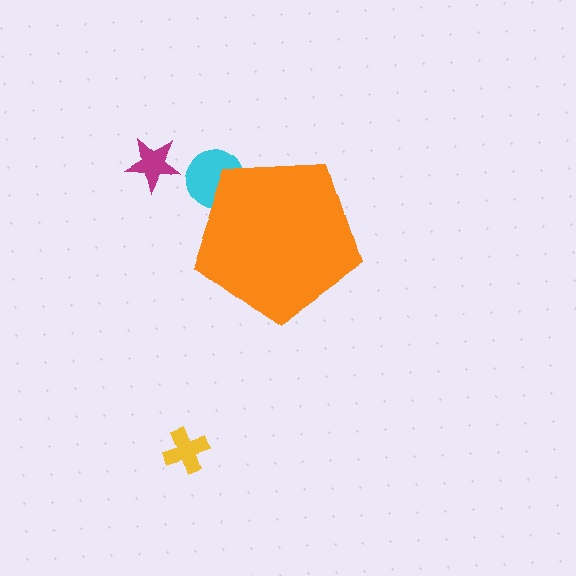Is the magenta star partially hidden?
No, the magenta star is fully visible.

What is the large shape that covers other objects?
An orange pentagon.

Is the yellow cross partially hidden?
No, the yellow cross is fully visible.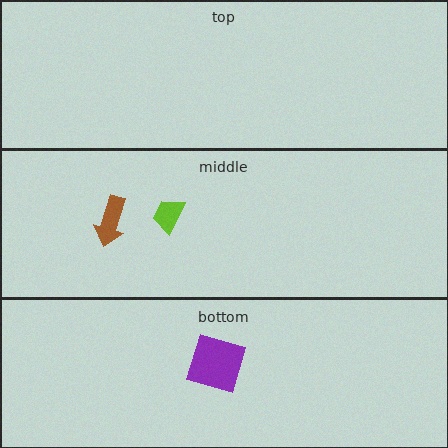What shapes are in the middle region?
The lime trapezoid, the brown arrow.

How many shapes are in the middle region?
2.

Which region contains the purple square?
The bottom region.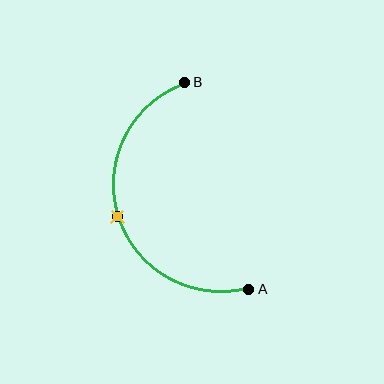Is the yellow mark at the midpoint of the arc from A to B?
Yes. The yellow mark lies on the arc at equal arc-length from both A and B — it is the arc midpoint.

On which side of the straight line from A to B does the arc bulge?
The arc bulges to the left of the straight line connecting A and B.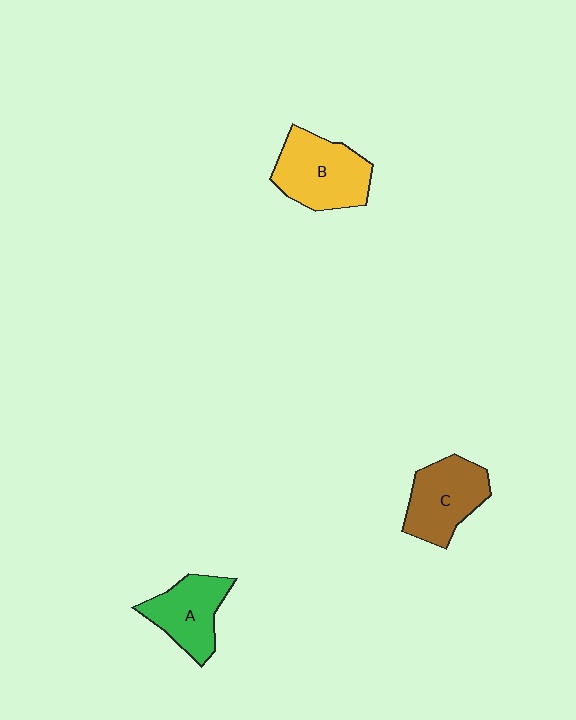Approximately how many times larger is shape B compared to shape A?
Approximately 1.3 times.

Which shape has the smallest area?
Shape A (green).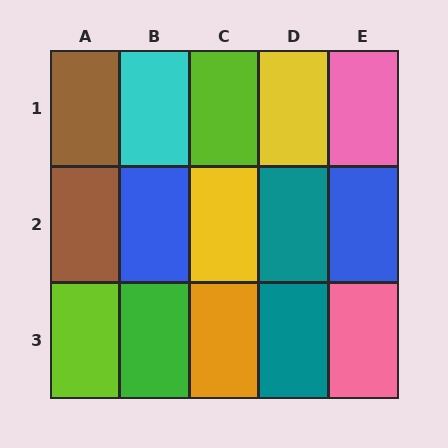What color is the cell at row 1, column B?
Cyan.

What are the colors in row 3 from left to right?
Lime, green, orange, teal, pink.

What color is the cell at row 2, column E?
Blue.